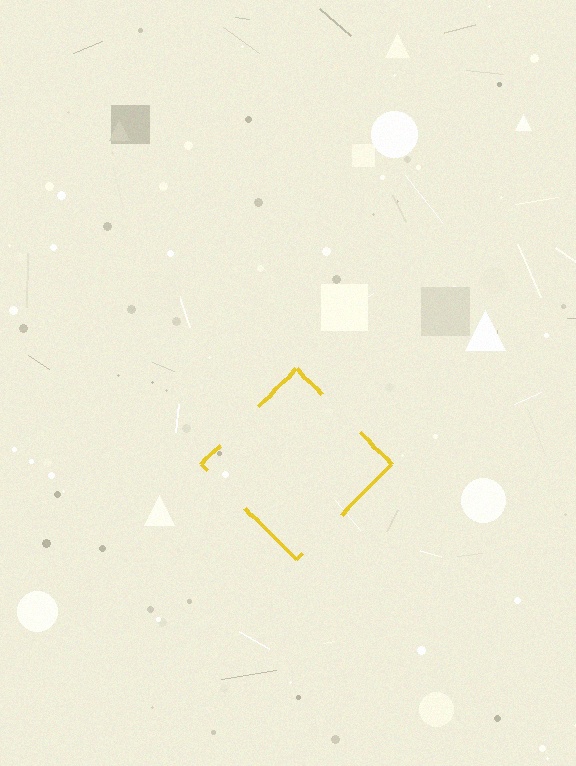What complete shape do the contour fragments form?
The contour fragments form a diamond.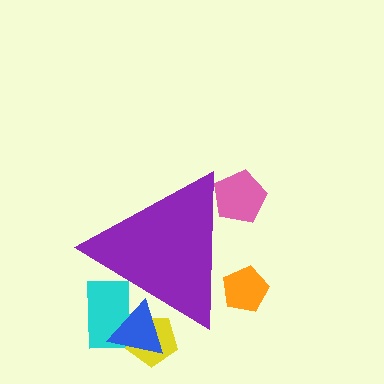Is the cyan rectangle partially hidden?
Yes, the cyan rectangle is partially hidden behind the purple triangle.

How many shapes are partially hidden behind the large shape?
5 shapes are partially hidden.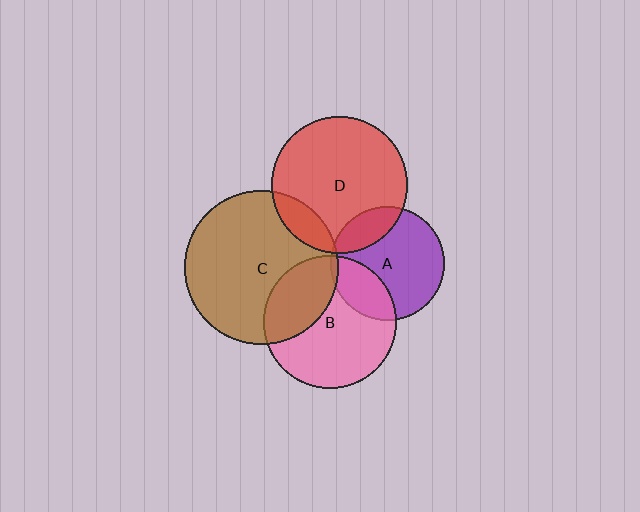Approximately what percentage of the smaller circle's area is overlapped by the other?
Approximately 20%.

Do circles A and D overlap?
Yes.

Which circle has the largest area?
Circle C (brown).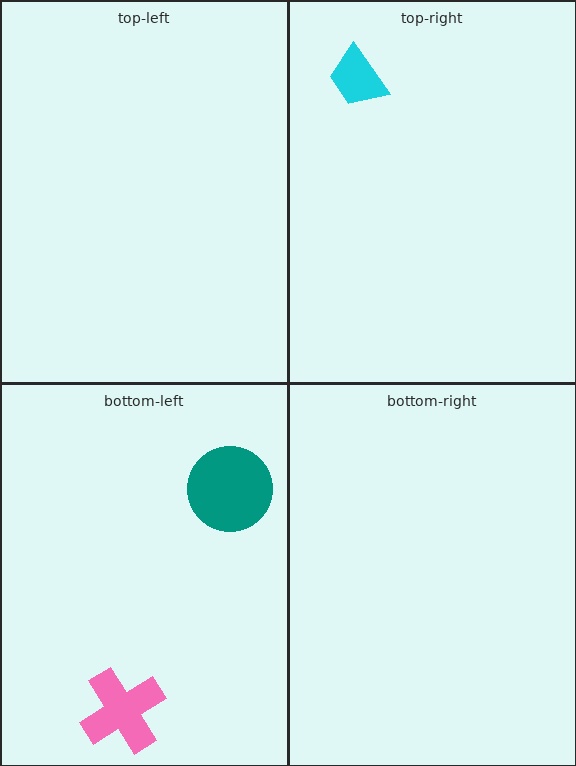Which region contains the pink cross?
The bottom-left region.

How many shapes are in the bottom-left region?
2.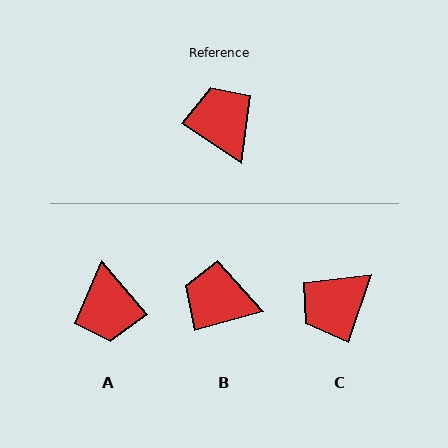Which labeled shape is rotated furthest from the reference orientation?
A, about 164 degrees away.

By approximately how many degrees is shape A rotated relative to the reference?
Approximately 164 degrees counter-clockwise.